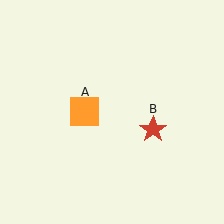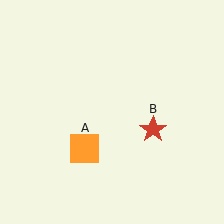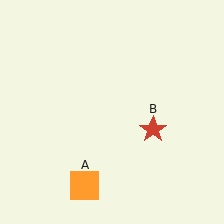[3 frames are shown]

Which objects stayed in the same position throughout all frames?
Red star (object B) remained stationary.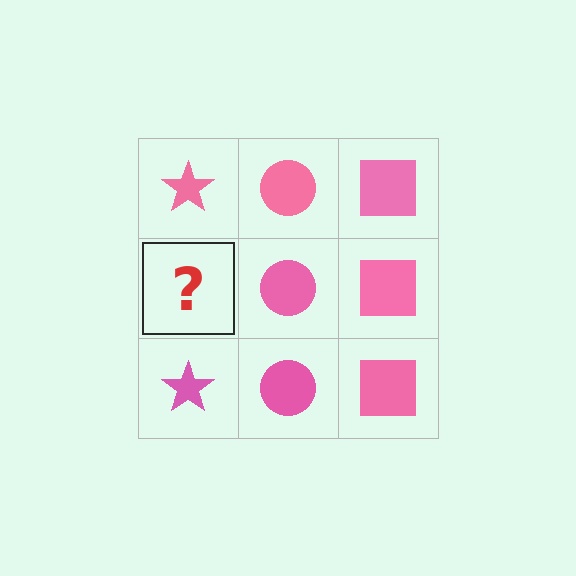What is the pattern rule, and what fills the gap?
The rule is that each column has a consistent shape. The gap should be filled with a pink star.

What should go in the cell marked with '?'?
The missing cell should contain a pink star.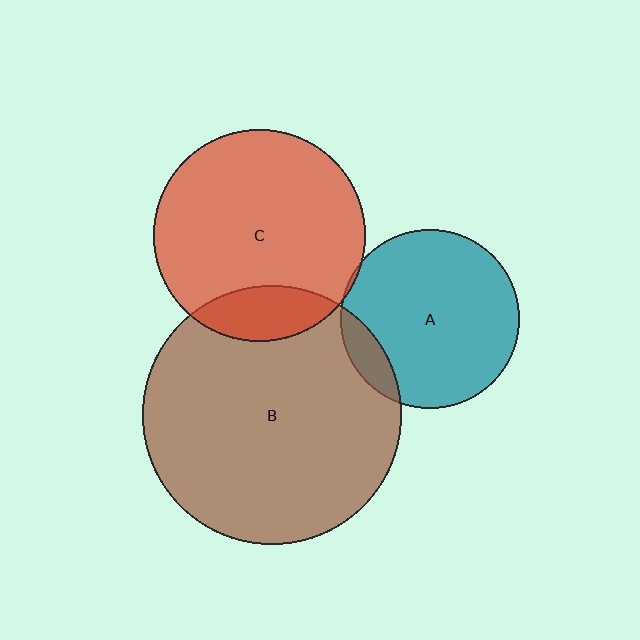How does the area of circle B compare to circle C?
Approximately 1.5 times.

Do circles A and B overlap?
Yes.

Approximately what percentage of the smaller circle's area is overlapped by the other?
Approximately 10%.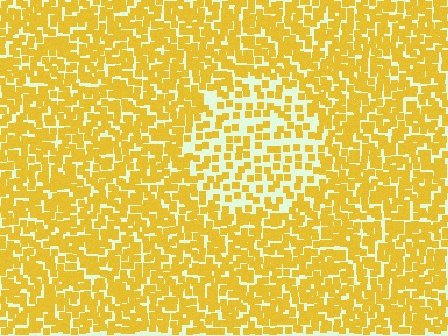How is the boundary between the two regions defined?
The boundary is defined by a change in element density (approximately 2.0x ratio). All elements are the same color, size, and shape.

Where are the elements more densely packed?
The elements are more densely packed outside the circle boundary.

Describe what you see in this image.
The image contains small yellow elements arranged at two different densities. A circle-shaped region is visible where the elements are less densely packed than the surrounding area.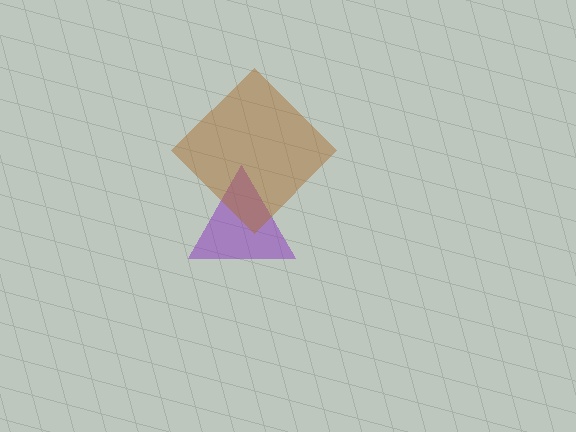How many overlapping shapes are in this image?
There are 2 overlapping shapes in the image.